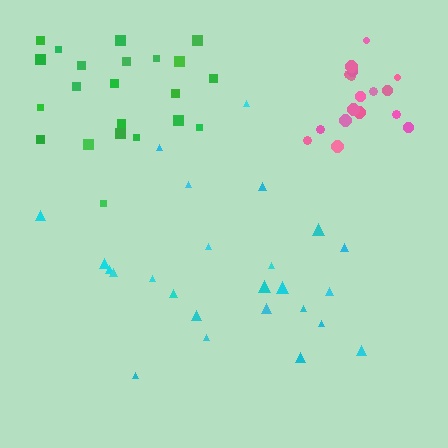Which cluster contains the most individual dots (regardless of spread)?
Cyan (25).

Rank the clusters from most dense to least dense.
pink, green, cyan.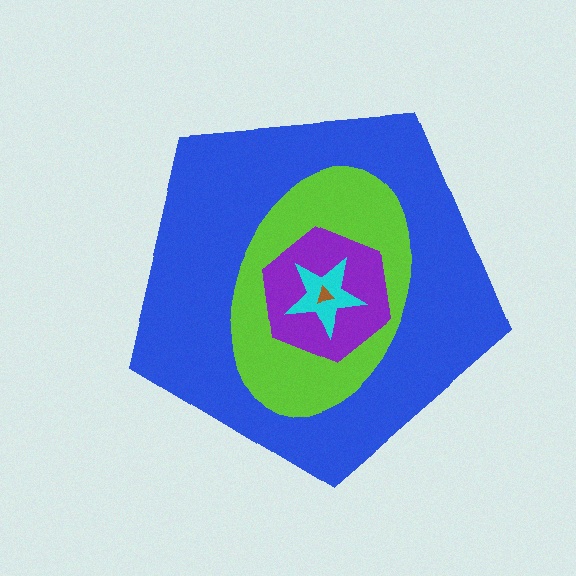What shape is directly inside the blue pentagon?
The lime ellipse.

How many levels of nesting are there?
5.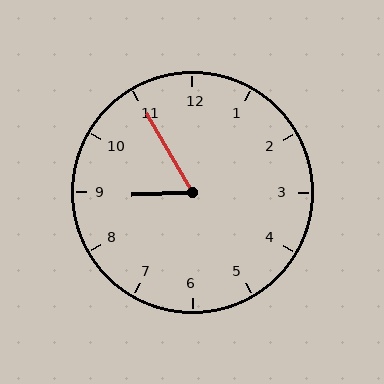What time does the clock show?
8:55.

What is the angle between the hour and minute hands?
Approximately 62 degrees.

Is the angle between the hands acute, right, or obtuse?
It is acute.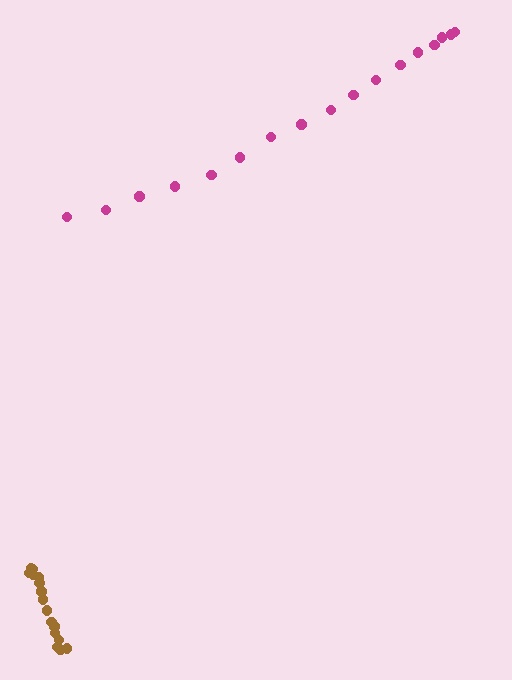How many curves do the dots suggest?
There are 2 distinct paths.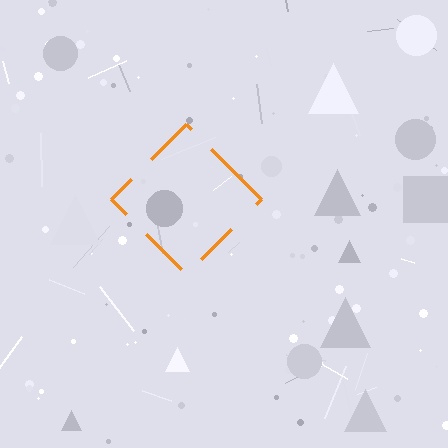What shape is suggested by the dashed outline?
The dashed outline suggests a diamond.